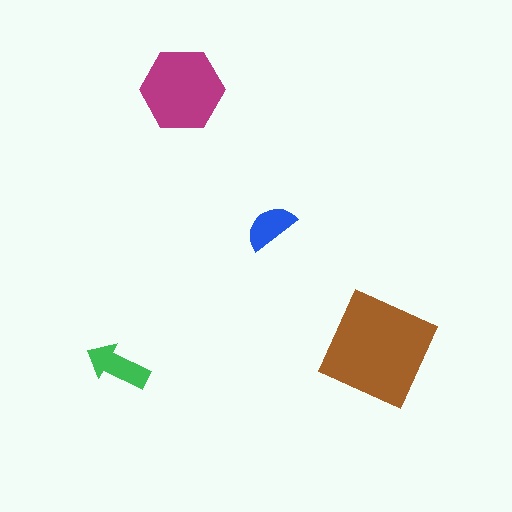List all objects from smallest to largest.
The blue semicircle, the green arrow, the magenta hexagon, the brown square.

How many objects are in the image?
There are 4 objects in the image.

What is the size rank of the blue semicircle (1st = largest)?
4th.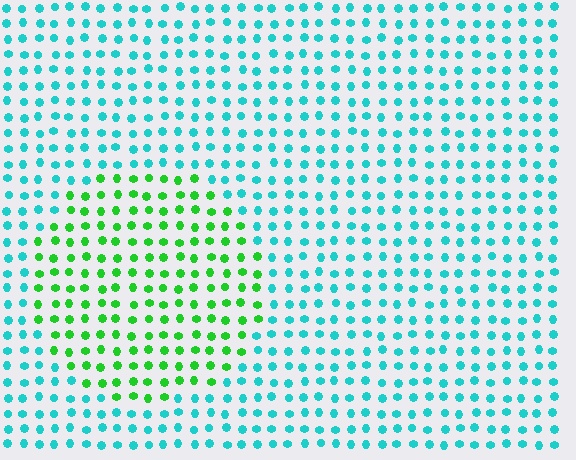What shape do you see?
I see a circle.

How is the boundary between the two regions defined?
The boundary is defined purely by a slight shift in hue (about 55 degrees). Spacing, size, and orientation are identical on both sides.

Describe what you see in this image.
The image is filled with small cyan elements in a uniform arrangement. A circle-shaped region is visible where the elements are tinted to a slightly different hue, forming a subtle color boundary.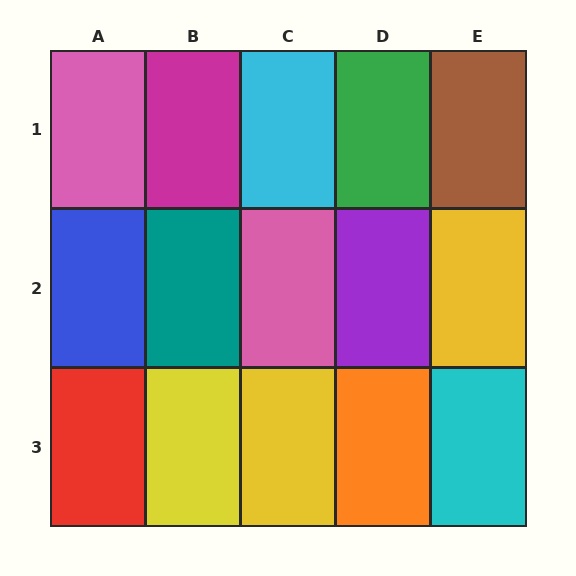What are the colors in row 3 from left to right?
Red, yellow, yellow, orange, cyan.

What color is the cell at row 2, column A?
Blue.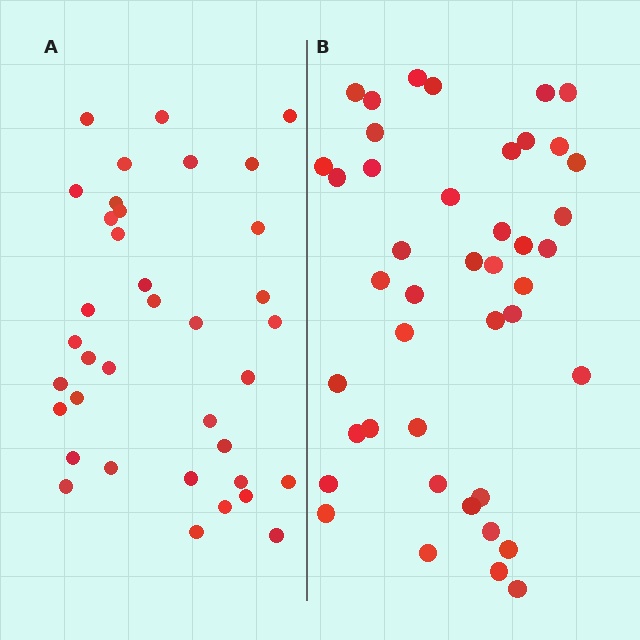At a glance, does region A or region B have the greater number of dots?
Region B (the right region) has more dots.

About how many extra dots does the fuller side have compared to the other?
Region B has about 6 more dots than region A.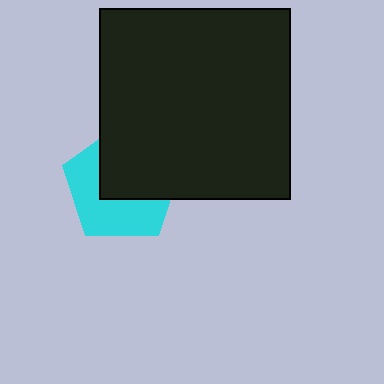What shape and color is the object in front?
The object in front is a black square.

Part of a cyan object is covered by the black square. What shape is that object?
It is a pentagon.